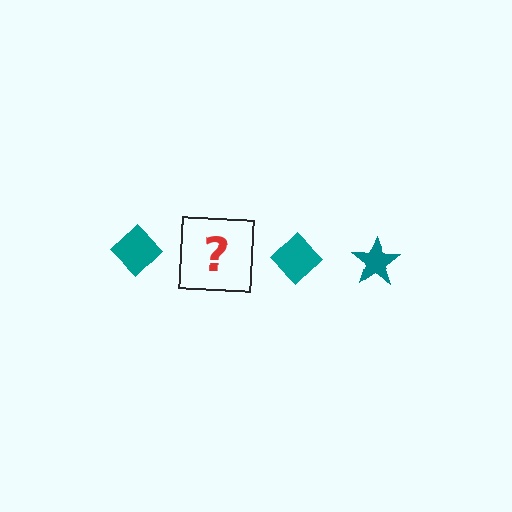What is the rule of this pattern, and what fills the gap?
The rule is that the pattern cycles through diamond, star shapes in teal. The gap should be filled with a teal star.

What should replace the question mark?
The question mark should be replaced with a teal star.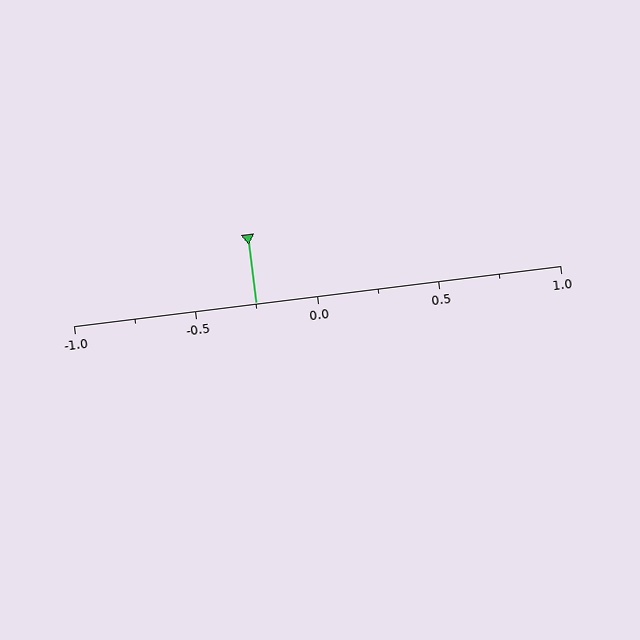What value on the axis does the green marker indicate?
The marker indicates approximately -0.25.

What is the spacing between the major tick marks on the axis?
The major ticks are spaced 0.5 apart.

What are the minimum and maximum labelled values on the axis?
The axis runs from -1.0 to 1.0.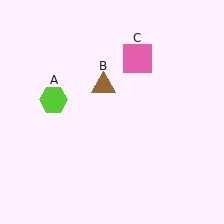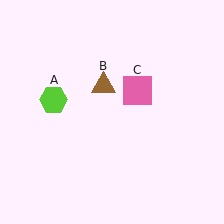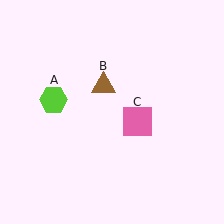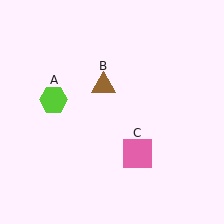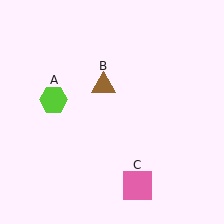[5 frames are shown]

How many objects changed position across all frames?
1 object changed position: pink square (object C).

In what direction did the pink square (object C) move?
The pink square (object C) moved down.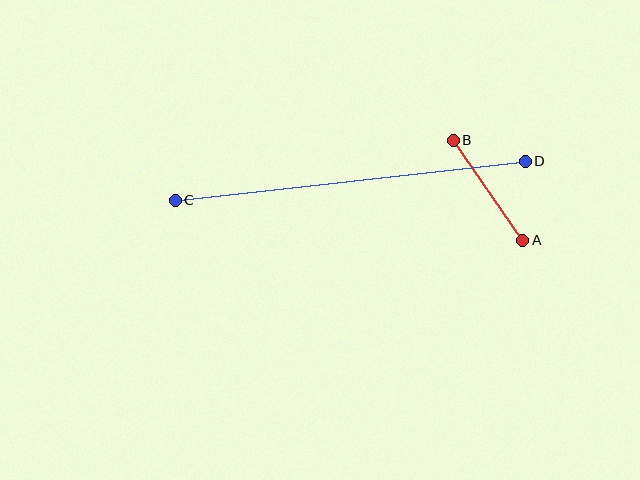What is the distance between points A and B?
The distance is approximately 122 pixels.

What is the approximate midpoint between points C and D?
The midpoint is at approximately (350, 181) pixels.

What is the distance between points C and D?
The distance is approximately 352 pixels.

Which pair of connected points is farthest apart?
Points C and D are farthest apart.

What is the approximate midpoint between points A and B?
The midpoint is at approximately (488, 190) pixels.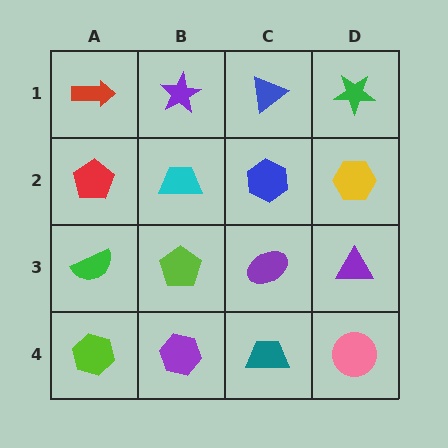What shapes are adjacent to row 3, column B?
A cyan trapezoid (row 2, column B), a purple hexagon (row 4, column B), a green semicircle (row 3, column A), a purple ellipse (row 3, column C).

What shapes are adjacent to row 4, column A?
A green semicircle (row 3, column A), a purple hexagon (row 4, column B).